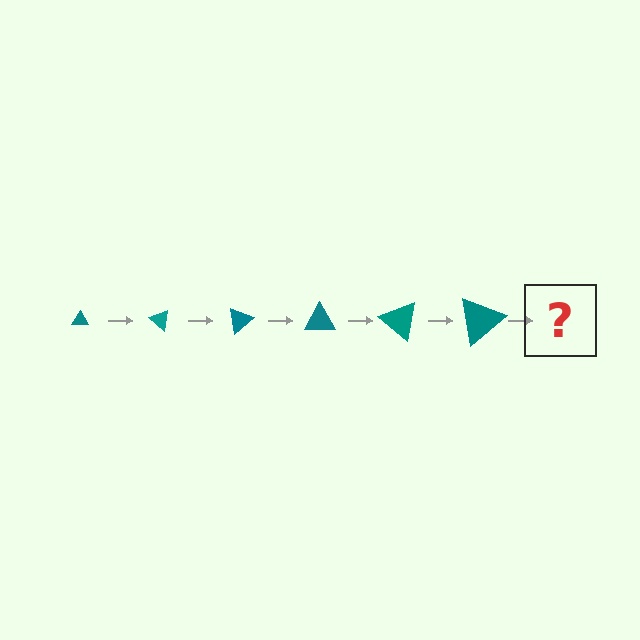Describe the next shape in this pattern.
It should be a triangle, larger than the previous one and rotated 240 degrees from the start.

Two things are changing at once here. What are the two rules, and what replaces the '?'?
The two rules are that the triangle grows larger each step and it rotates 40 degrees each step. The '?' should be a triangle, larger than the previous one and rotated 240 degrees from the start.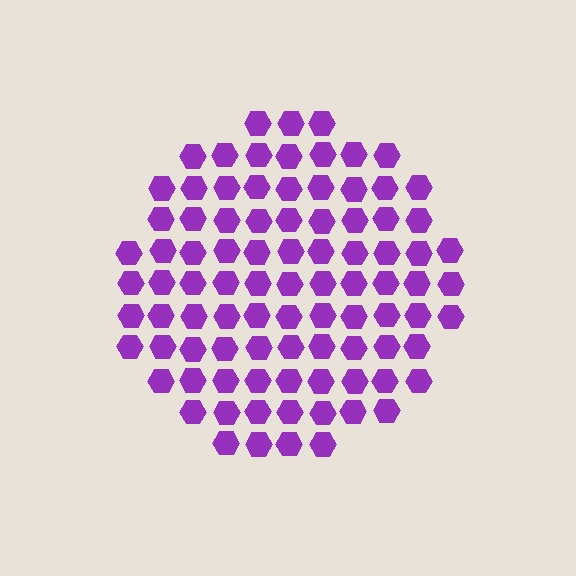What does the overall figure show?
The overall figure shows a circle.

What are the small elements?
The small elements are hexagons.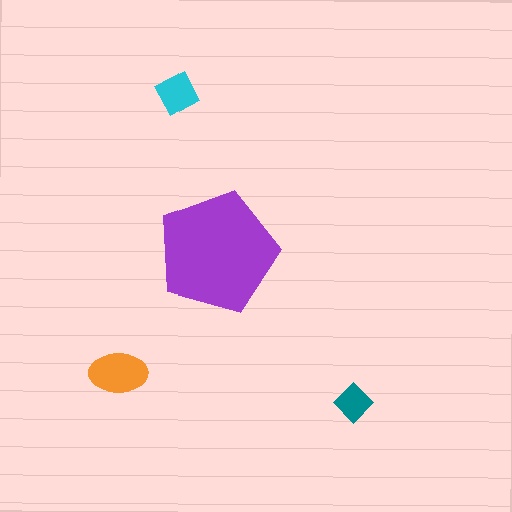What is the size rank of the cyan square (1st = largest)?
3rd.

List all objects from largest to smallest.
The purple pentagon, the orange ellipse, the cyan square, the teal diamond.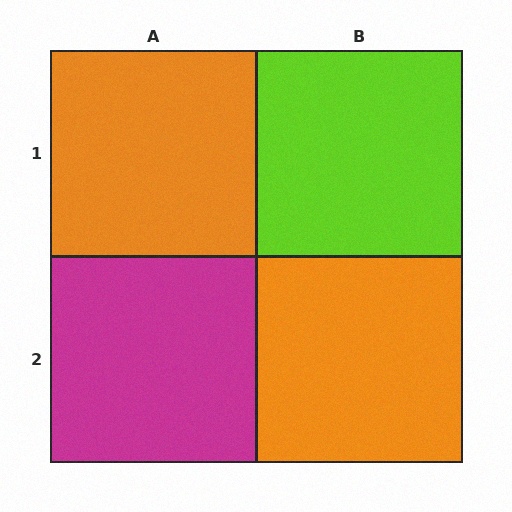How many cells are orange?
2 cells are orange.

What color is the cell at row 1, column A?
Orange.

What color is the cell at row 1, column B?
Lime.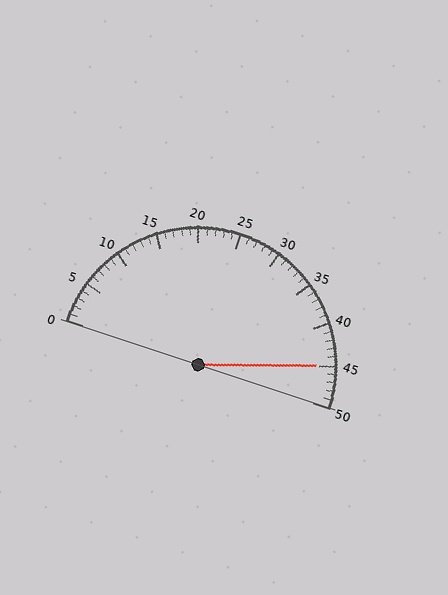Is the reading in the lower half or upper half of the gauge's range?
The reading is in the upper half of the range (0 to 50).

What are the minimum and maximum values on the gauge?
The gauge ranges from 0 to 50.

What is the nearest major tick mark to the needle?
The nearest major tick mark is 45.